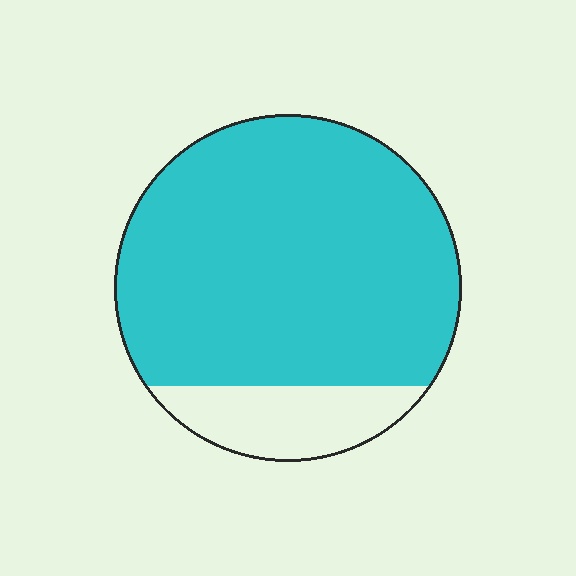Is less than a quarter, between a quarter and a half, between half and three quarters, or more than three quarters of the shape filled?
More than three quarters.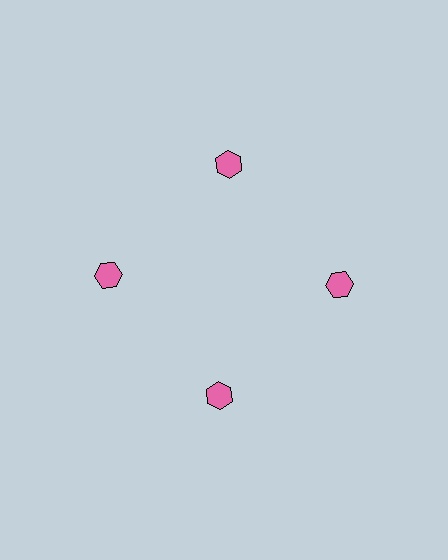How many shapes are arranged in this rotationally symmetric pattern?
There are 4 shapes, arranged in 4 groups of 1.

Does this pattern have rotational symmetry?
Yes, this pattern has 4-fold rotational symmetry. It looks the same after rotating 90 degrees around the center.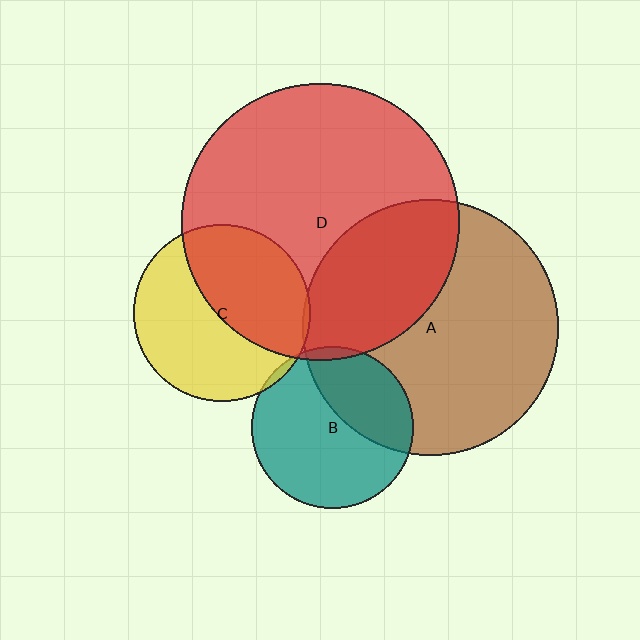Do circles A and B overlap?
Yes.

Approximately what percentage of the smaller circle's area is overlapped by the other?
Approximately 35%.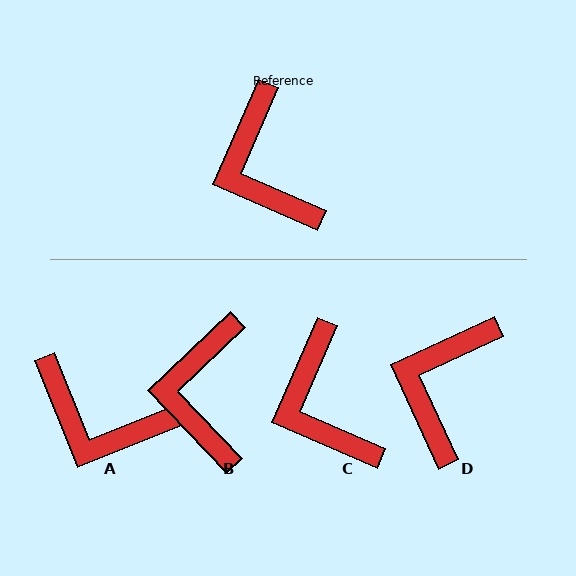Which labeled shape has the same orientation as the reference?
C.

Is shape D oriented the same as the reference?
No, it is off by about 41 degrees.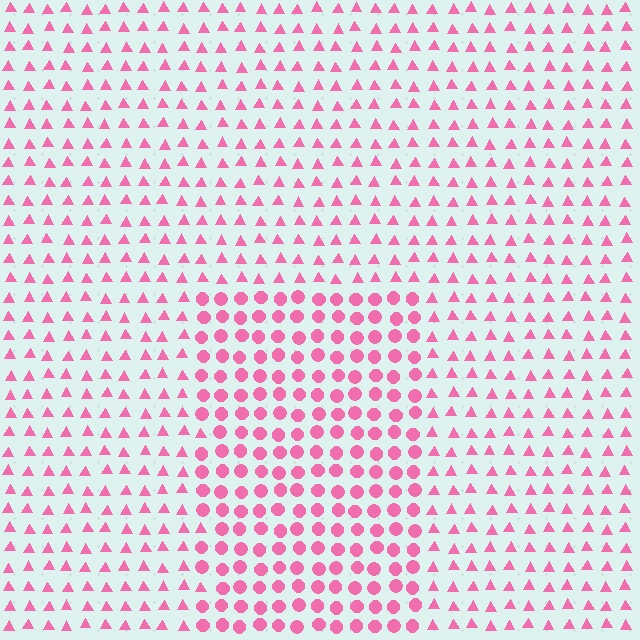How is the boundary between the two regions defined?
The boundary is defined by a change in element shape: circles inside vs. triangles outside. All elements share the same color and spacing.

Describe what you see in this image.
The image is filled with small pink elements arranged in a uniform grid. A rectangle-shaped region contains circles, while the surrounding area contains triangles. The boundary is defined purely by the change in element shape.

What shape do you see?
I see a rectangle.